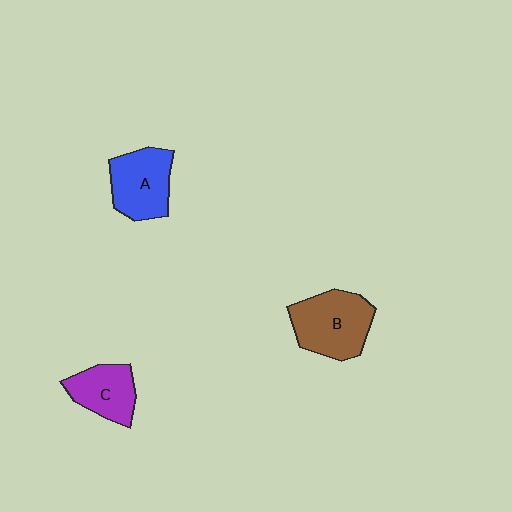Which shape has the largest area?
Shape B (brown).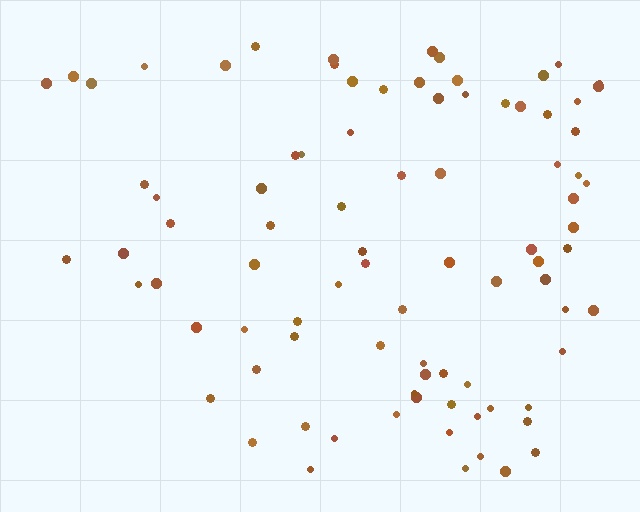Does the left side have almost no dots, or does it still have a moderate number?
Still a moderate number, just noticeably fewer than the right.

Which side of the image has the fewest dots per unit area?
The left.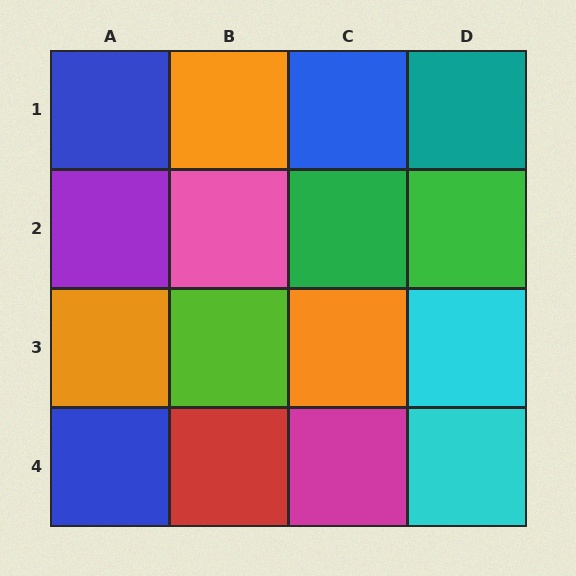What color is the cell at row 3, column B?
Lime.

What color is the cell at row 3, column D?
Cyan.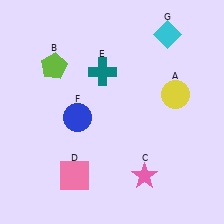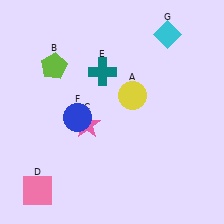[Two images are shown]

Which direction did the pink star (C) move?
The pink star (C) moved left.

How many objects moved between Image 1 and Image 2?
3 objects moved between the two images.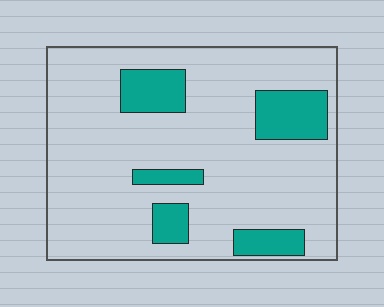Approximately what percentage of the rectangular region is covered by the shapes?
Approximately 20%.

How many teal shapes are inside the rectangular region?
5.